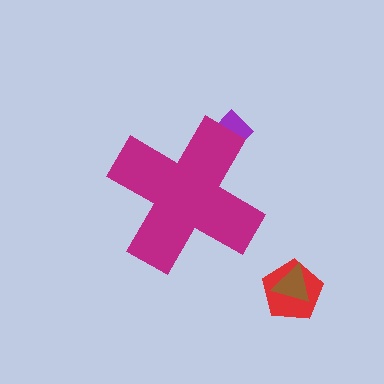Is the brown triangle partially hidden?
No, the brown triangle is fully visible.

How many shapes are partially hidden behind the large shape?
1 shape is partially hidden.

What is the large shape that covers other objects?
A magenta cross.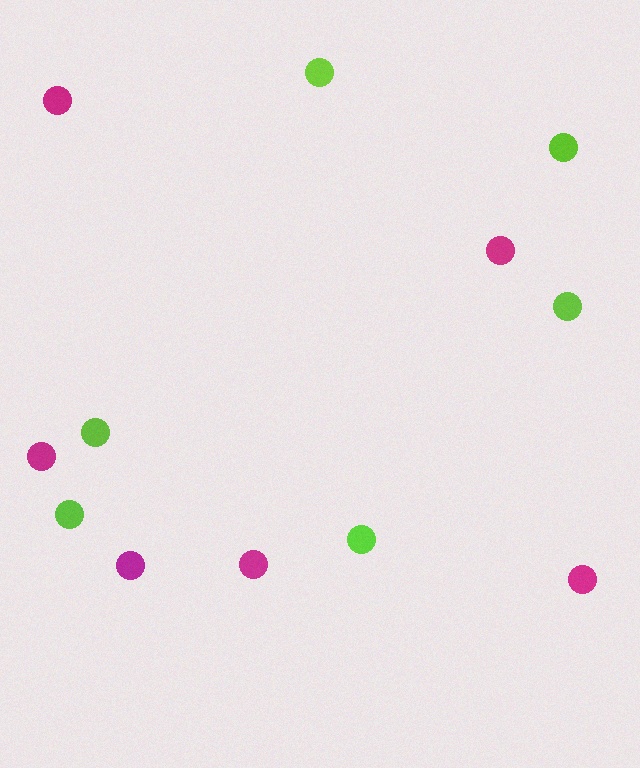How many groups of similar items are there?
There are 2 groups: one group of magenta circles (6) and one group of lime circles (6).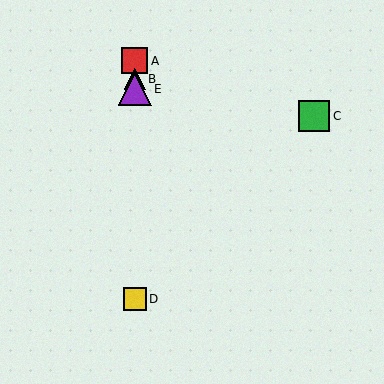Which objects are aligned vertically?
Objects A, B, D, E are aligned vertically.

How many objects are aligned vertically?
4 objects (A, B, D, E) are aligned vertically.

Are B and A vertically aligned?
Yes, both are at x≈135.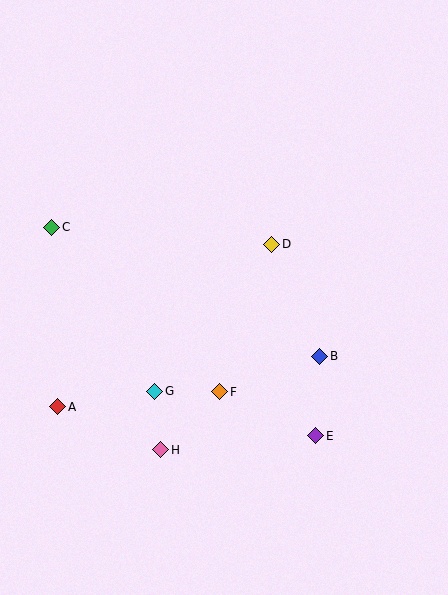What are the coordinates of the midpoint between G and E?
The midpoint between G and E is at (235, 413).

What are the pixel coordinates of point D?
Point D is at (272, 244).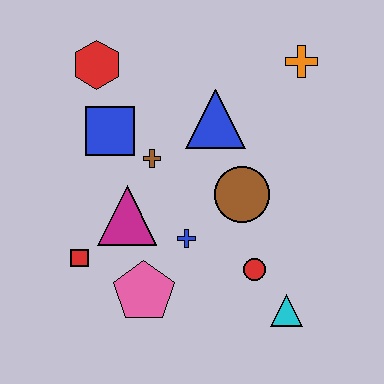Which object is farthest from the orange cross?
The red square is farthest from the orange cross.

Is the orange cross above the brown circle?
Yes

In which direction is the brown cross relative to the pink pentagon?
The brown cross is above the pink pentagon.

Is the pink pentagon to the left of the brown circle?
Yes